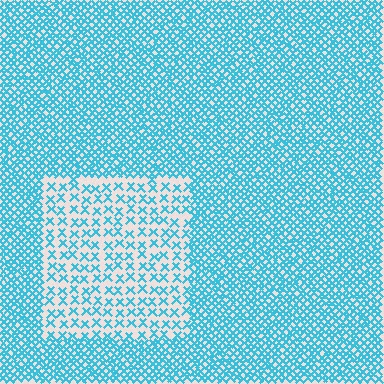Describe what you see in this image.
The image contains small cyan elements arranged at two different densities. A rectangle-shaped region is visible where the elements are less densely packed than the surrounding area.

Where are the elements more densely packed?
The elements are more densely packed outside the rectangle boundary.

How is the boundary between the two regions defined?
The boundary is defined by a change in element density (approximately 2.6x ratio). All elements are the same color, size, and shape.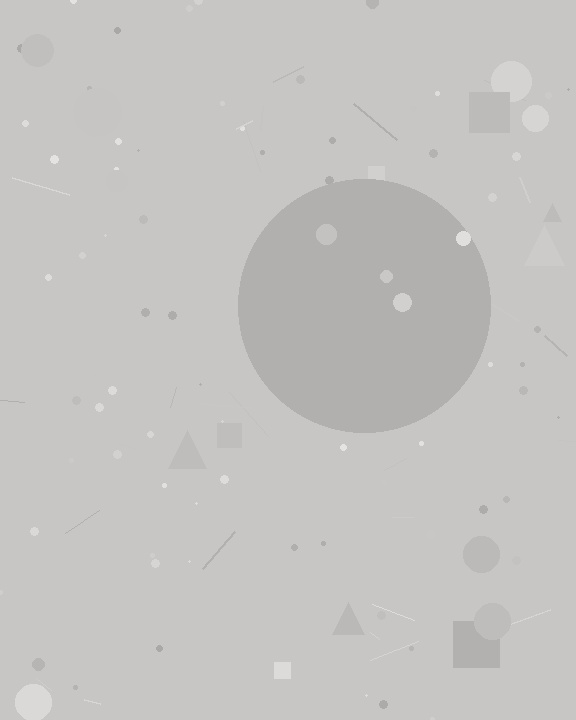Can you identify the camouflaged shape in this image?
The camouflaged shape is a circle.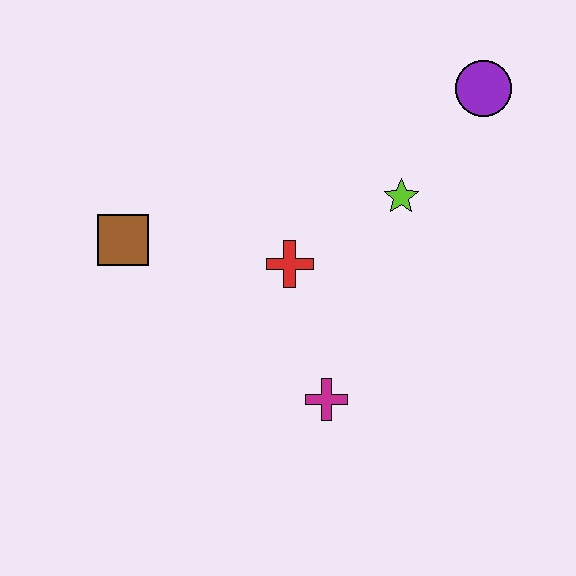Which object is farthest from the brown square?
The purple circle is farthest from the brown square.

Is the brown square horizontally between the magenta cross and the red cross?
No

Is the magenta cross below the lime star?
Yes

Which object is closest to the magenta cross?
The red cross is closest to the magenta cross.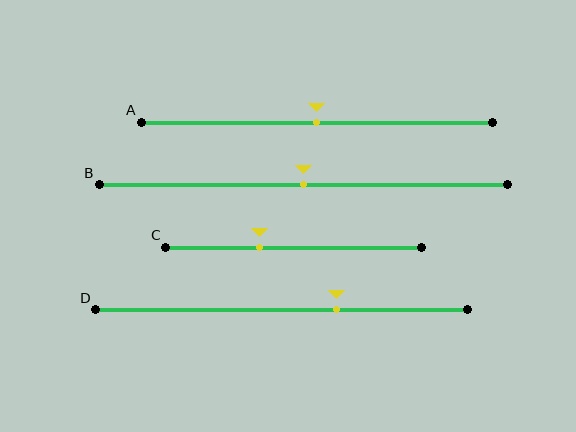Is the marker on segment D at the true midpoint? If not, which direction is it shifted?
No, the marker on segment D is shifted to the right by about 15% of the segment length.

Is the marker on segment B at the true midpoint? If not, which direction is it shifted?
Yes, the marker on segment B is at the true midpoint.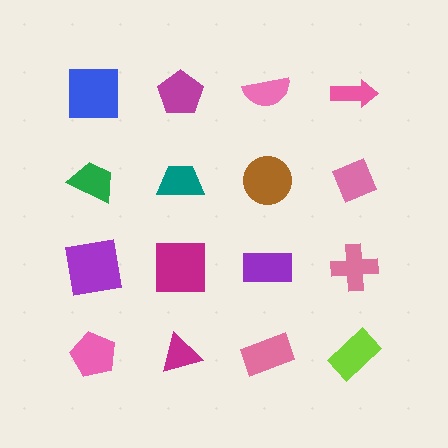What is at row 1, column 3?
A pink semicircle.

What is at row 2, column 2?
A teal trapezoid.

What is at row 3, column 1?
A purple square.